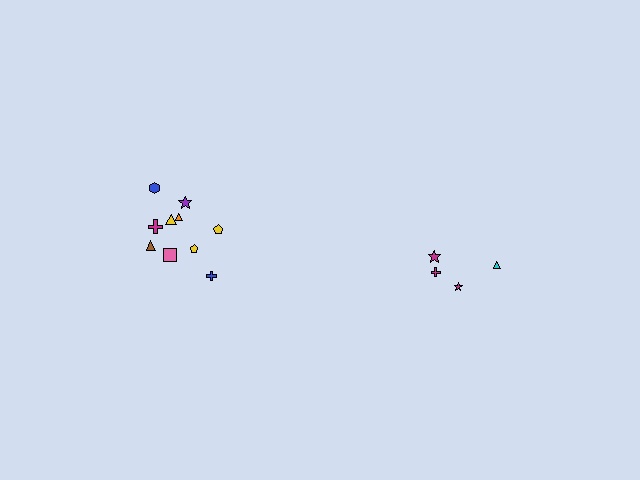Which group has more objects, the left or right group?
The left group.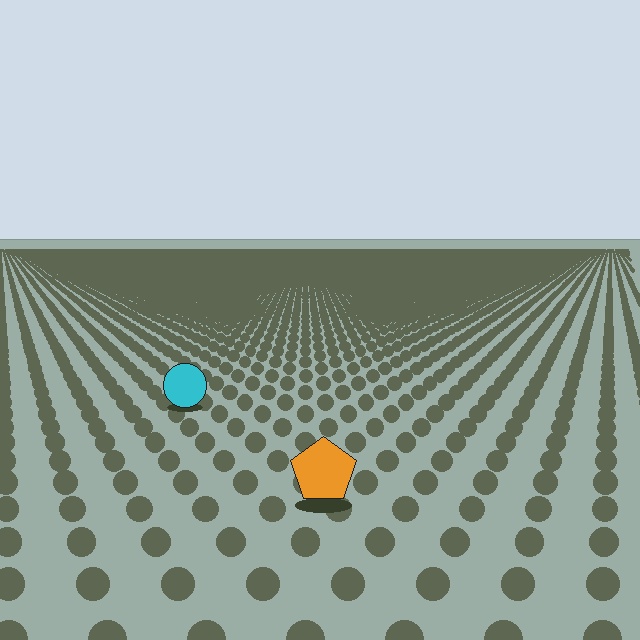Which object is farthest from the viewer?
The cyan circle is farthest from the viewer. It appears smaller and the ground texture around it is denser.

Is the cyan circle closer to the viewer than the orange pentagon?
No. The orange pentagon is closer — you can tell from the texture gradient: the ground texture is coarser near it.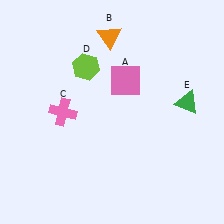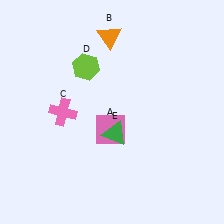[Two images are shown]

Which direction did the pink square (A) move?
The pink square (A) moved down.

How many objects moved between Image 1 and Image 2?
2 objects moved between the two images.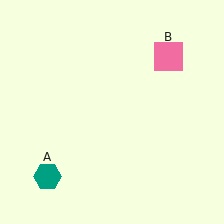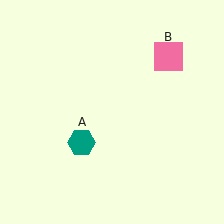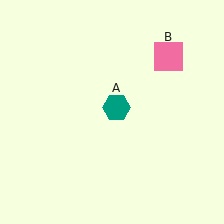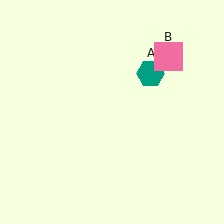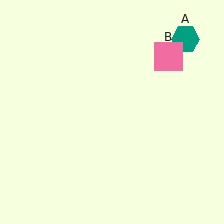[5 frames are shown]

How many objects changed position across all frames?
1 object changed position: teal hexagon (object A).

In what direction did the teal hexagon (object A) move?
The teal hexagon (object A) moved up and to the right.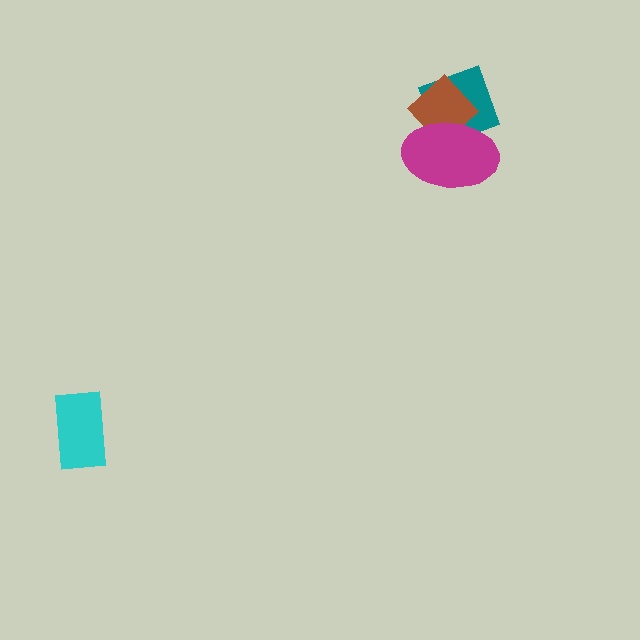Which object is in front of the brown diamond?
The magenta ellipse is in front of the brown diamond.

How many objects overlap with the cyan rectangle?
0 objects overlap with the cyan rectangle.